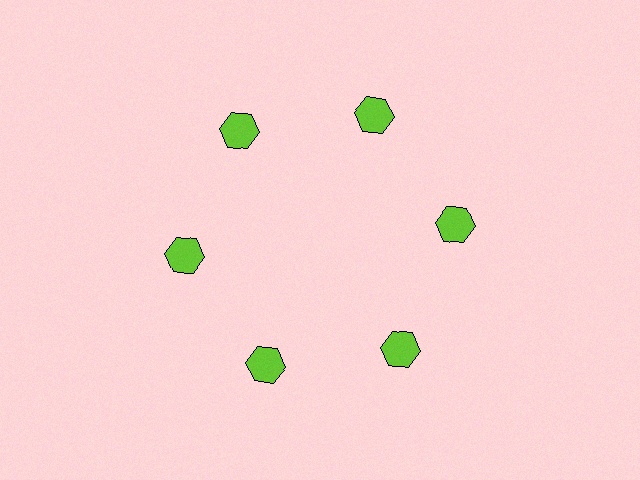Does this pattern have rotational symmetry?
Yes, this pattern has 6-fold rotational symmetry. It looks the same after rotating 60 degrees around the center.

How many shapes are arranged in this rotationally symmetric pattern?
There are 6 shapes, arranged in 6 groups of 1.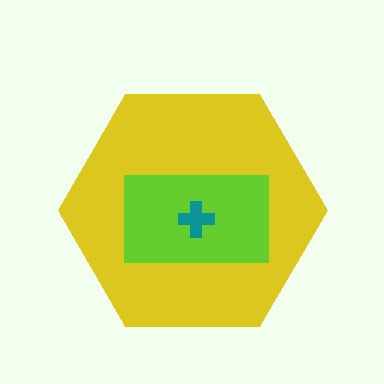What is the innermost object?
The teal cross.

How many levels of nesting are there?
3.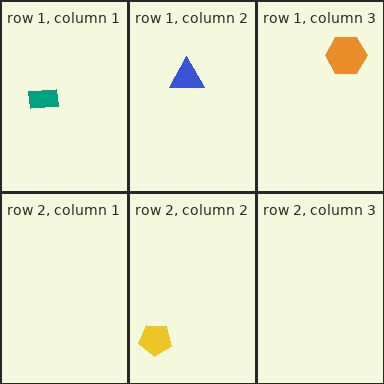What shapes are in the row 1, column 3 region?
The orange hexagon.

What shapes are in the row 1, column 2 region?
The blue triangle.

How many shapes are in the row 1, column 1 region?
1.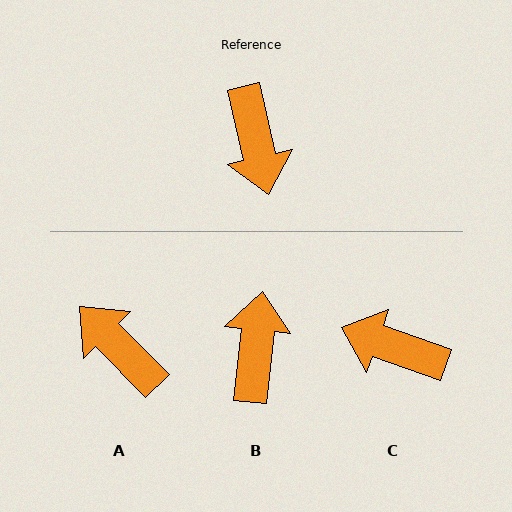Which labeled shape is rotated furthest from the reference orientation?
B, about 161 degrees away.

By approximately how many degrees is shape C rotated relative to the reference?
Approximately 123 degrees clockwise.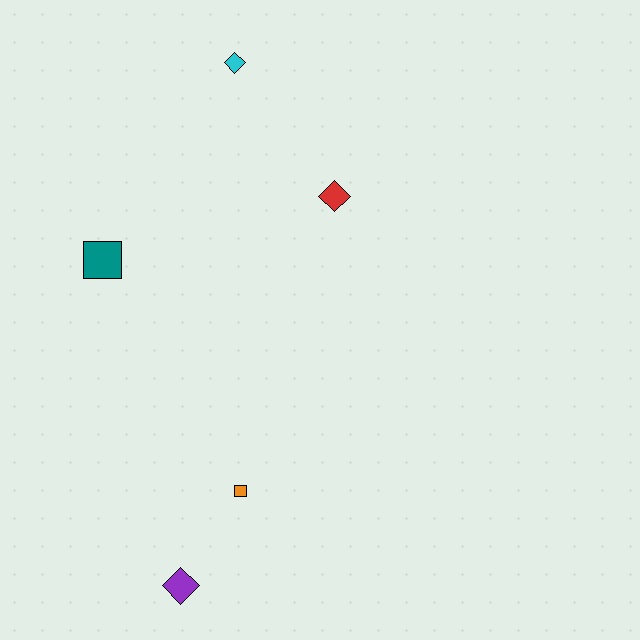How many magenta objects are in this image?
There are no magenta objects.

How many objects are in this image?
There are 5 objects.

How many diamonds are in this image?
There are 3 diamonds.